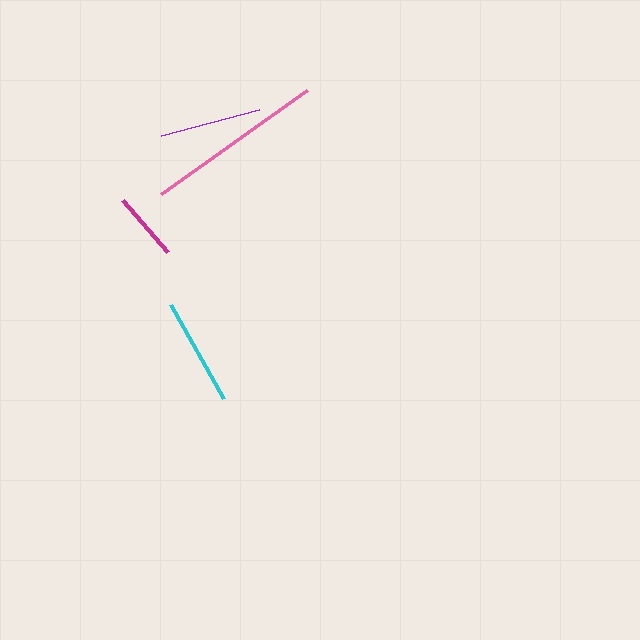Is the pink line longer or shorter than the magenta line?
The pink line is longer than the magenta line.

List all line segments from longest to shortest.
From longest to shortest: pink, cyan, purple, magenta.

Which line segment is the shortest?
The magenta line is the shortest at approximately 68 pixels.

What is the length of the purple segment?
The purple segment is approximately 102 pixels long.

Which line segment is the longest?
The pink line is the longest at approximately 179 pixels.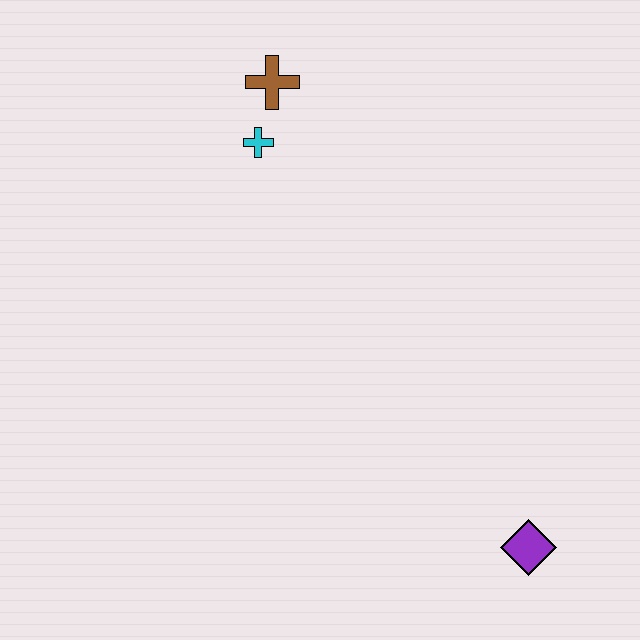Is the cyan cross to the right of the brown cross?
No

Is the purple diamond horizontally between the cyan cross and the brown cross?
No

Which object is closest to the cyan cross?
The brown cross is closest to the cyan cross.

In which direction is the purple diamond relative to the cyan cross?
The purple diamond is below the cyan cross.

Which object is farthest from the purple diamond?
The brown cross is farthest from the purple diamond.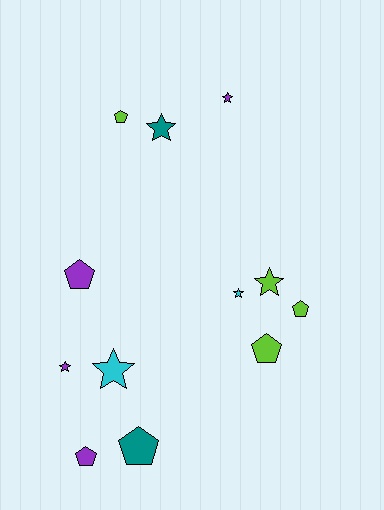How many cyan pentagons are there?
There are no cyan pentagons.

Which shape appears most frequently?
Pentagon, with 6 objects.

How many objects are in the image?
There are 12 objects.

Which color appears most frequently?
Purple, with 4 objects.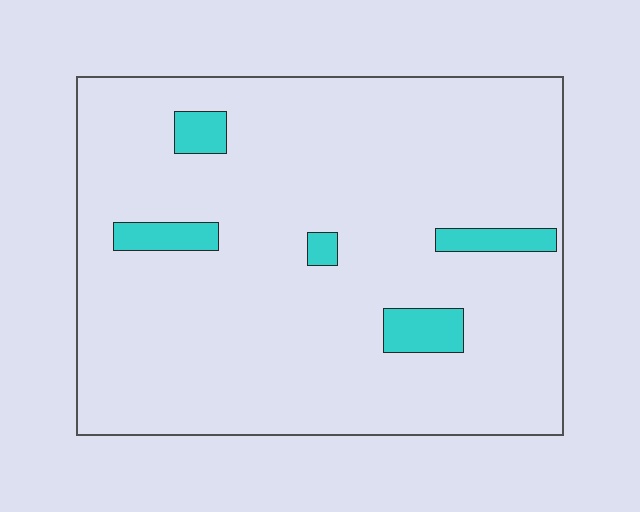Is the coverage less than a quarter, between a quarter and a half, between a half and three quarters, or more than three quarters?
Less than a quarter.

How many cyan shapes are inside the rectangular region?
5.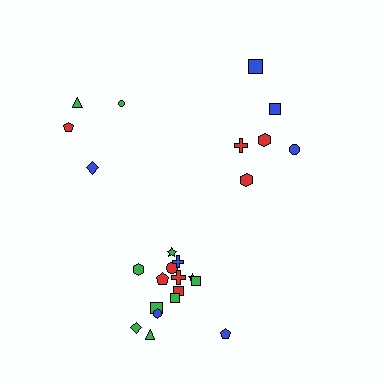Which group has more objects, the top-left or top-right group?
The top-right group.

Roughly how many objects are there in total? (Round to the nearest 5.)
Roughly 25 objects in total.